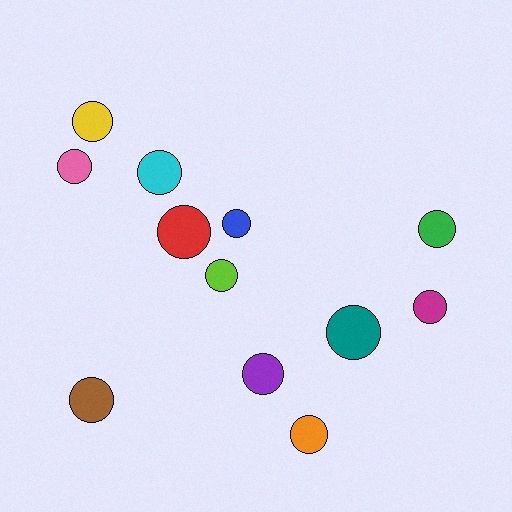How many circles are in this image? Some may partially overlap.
There are 12 circles.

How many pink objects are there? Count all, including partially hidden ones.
There is 1 pink object.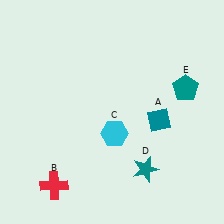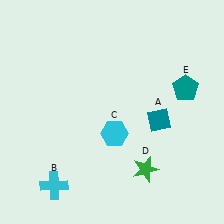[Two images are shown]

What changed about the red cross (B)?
In Image 1, B is red. In Image 2, it changed to cyan.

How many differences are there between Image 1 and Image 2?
There are 2 differences between the two images.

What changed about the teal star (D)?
In Image 1, D is teal. In Image 2, it changed to green.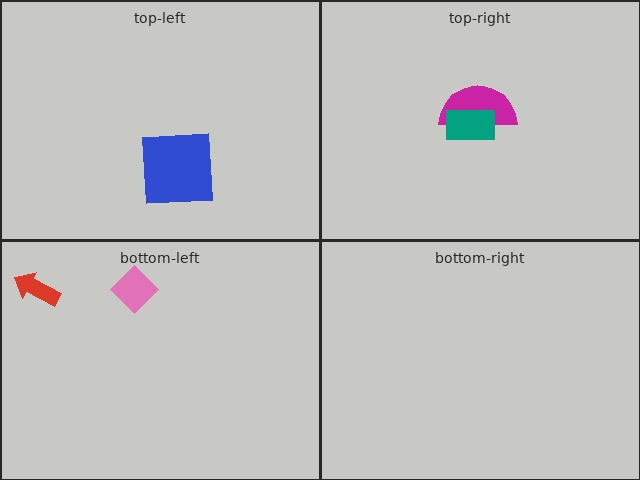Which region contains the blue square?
The top-left region.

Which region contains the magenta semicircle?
The top-right region.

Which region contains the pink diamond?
The bottom-left region.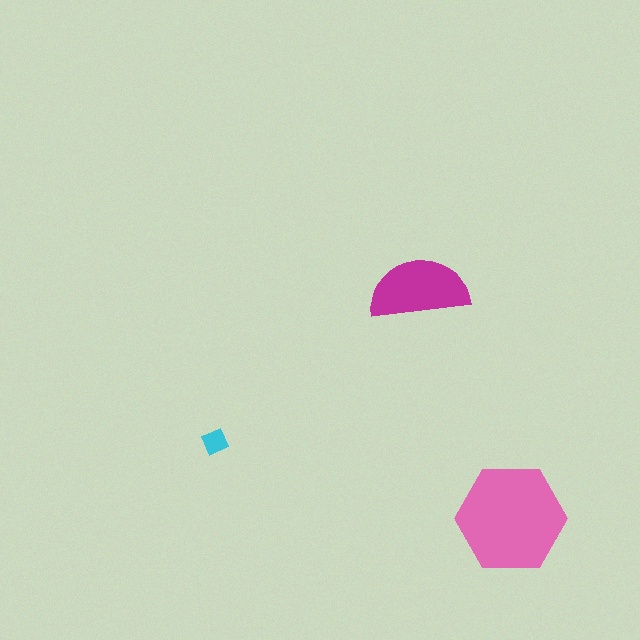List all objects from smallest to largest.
The cyan diamond, the magenta semicircle, the pink hexagon.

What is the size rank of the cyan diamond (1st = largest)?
3rd.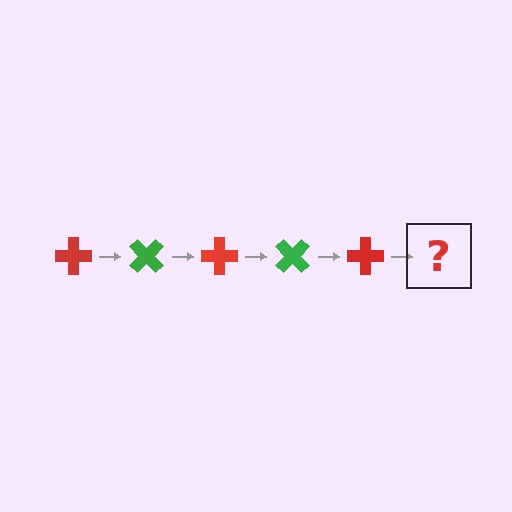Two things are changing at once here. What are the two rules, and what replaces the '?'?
The two rules are that it rotates 45 degrees each step and the color cycles through red and green. The '?' should be a green cross, rotated 225 degrees from the start.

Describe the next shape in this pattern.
It should be a green cross, rotated 225 degrees from the start.